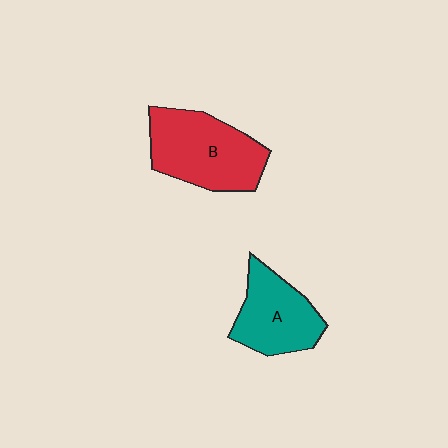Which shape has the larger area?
Shape B (red).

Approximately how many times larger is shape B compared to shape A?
Approximately 1.3 times.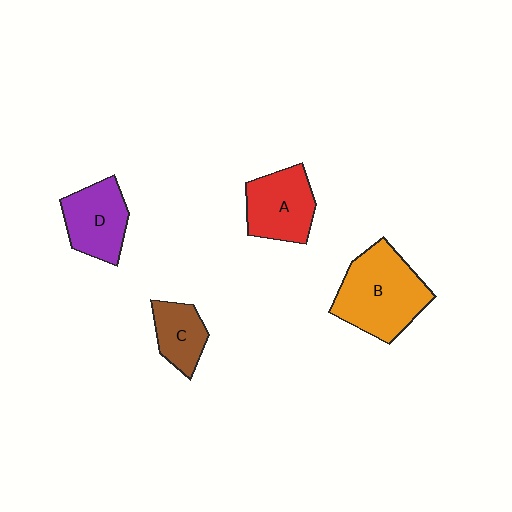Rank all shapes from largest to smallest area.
From largest to smallest: B (orange), A (red), D (purple), C (brown).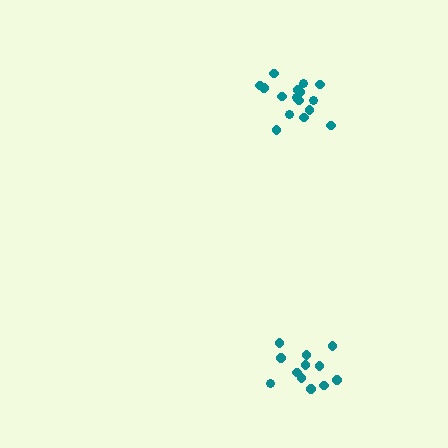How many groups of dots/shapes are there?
There are 2 groups.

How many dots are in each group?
Group 1: 16 dots, Group 2: 12 dots (28 total).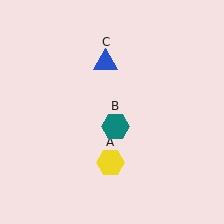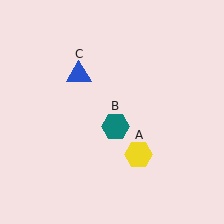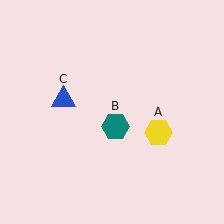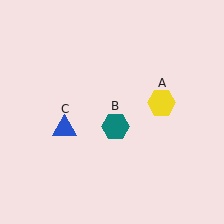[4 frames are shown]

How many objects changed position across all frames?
2 objects changed position: yellow hexagon (object A), blue triangle (object C).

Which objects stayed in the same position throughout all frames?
Teal hexagon (object B) remained stationary.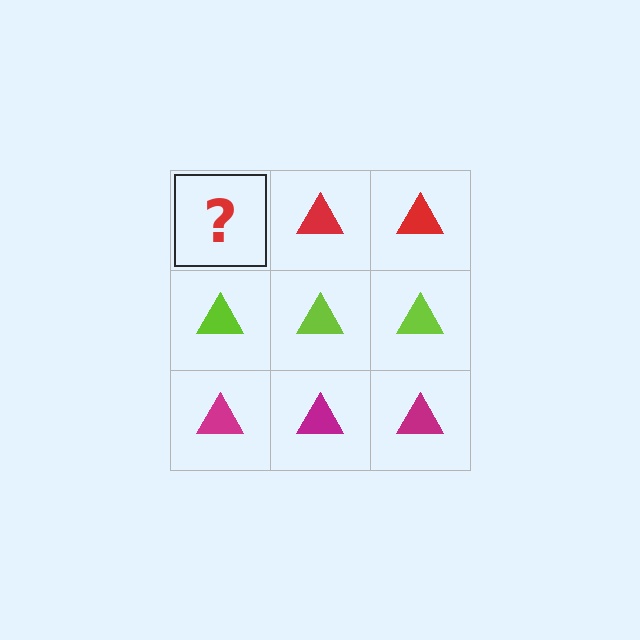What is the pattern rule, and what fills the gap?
The rule is that each row has a consistent color. The gap should be filled with a red triangle.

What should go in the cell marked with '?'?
The missing cell should contain a red triangle.